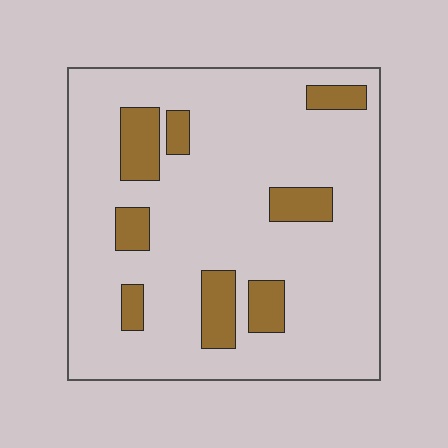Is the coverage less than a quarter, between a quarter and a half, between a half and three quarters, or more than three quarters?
Less than a quarter.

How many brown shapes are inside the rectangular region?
8.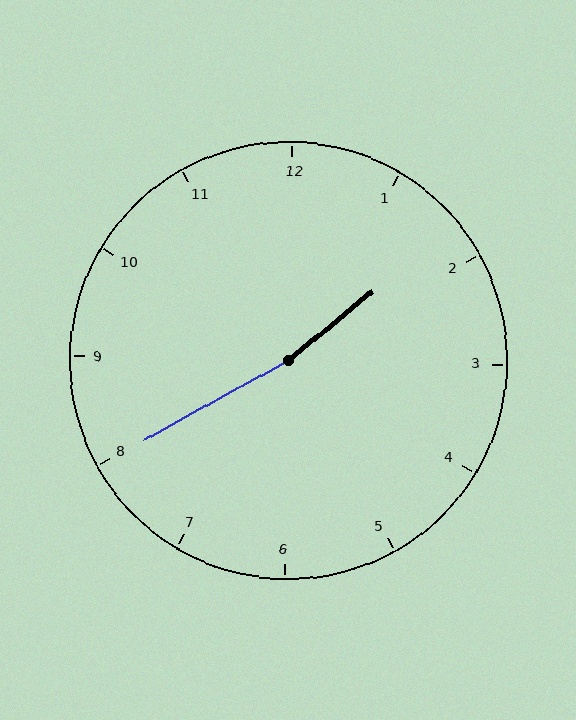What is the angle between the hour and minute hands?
Approximately 170 degrees.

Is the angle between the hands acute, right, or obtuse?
It is obtuse.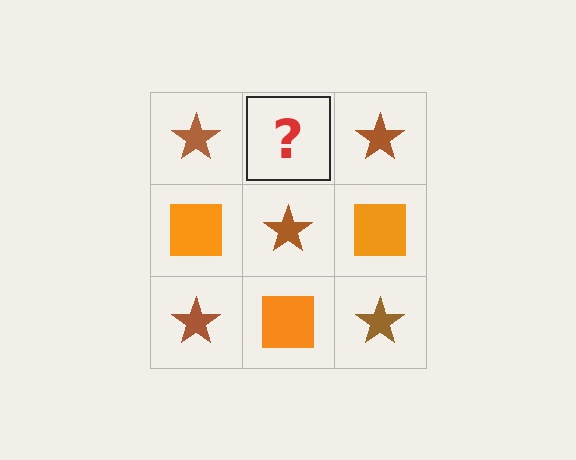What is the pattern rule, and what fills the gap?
The rule is that it alternates brown star and orange square in a checkerboard pattern. The gap should be filled with an orange square.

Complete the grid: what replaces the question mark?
The question mark should be replaced with an orange square.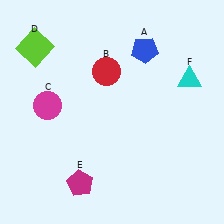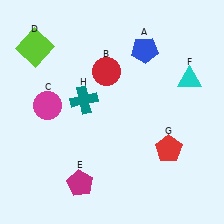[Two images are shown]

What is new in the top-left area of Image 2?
A teal cross (H) was added in the top-left area of Image 2.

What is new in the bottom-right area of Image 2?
A red pentagon (G) was added in the bottom-right area of Image 2.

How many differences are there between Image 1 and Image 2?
There are 2 differences between the two images.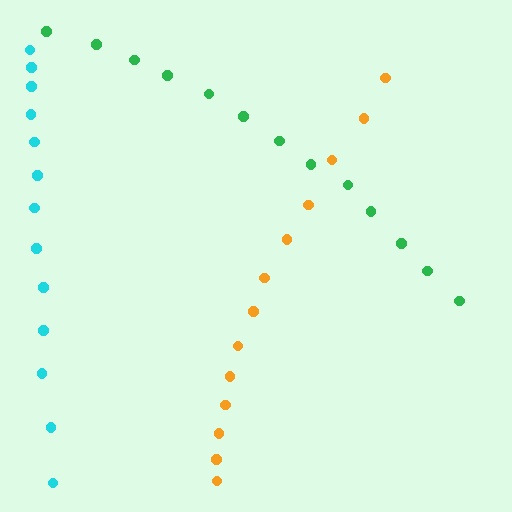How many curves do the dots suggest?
There are 3 distinct paths.